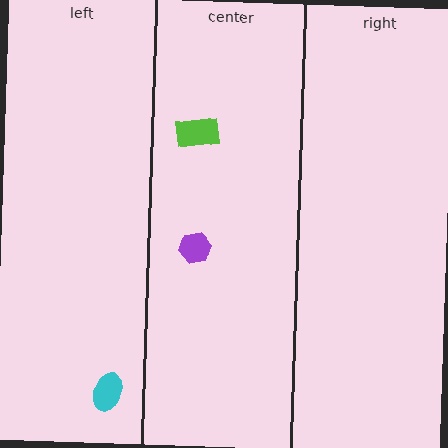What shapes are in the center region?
The lime rectangle, the purple hexagon.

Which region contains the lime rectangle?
The center region.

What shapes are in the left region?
The cyan ellipse.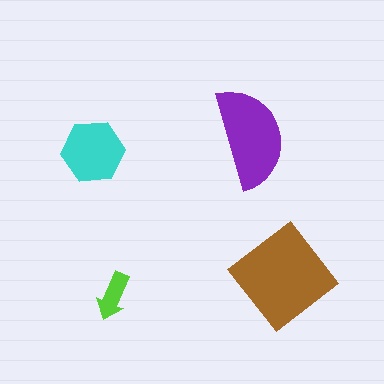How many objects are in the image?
There are 4 objects in the image.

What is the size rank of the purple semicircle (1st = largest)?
2nd.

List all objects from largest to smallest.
The brown diamond, the purple semicircle, the cyan hexagon, the lime arrow.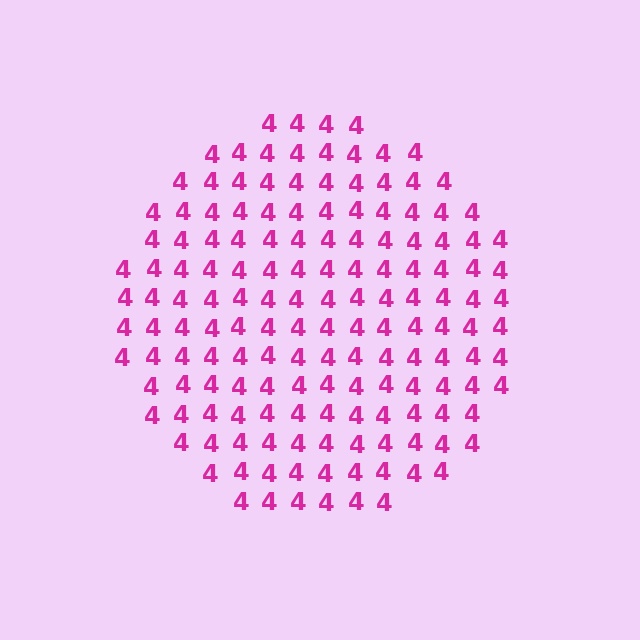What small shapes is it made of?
It is made of small digit 4's.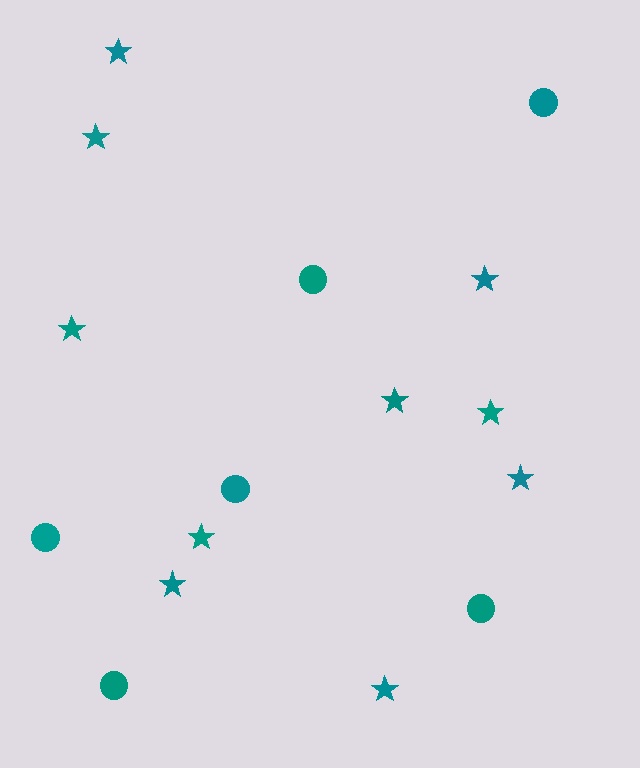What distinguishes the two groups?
There are 2 groups: one group of circles (6) and one group of stars (10).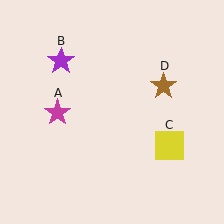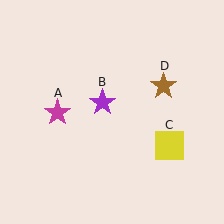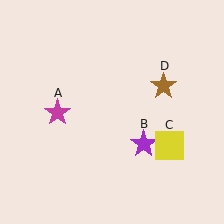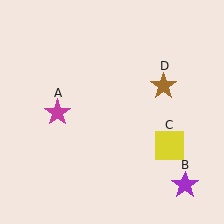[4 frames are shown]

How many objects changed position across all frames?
1 object changed position: purple star (object B).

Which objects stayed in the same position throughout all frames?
Magenta star (object A) and yellow square (object C) and brown star (object D) remained stationary.